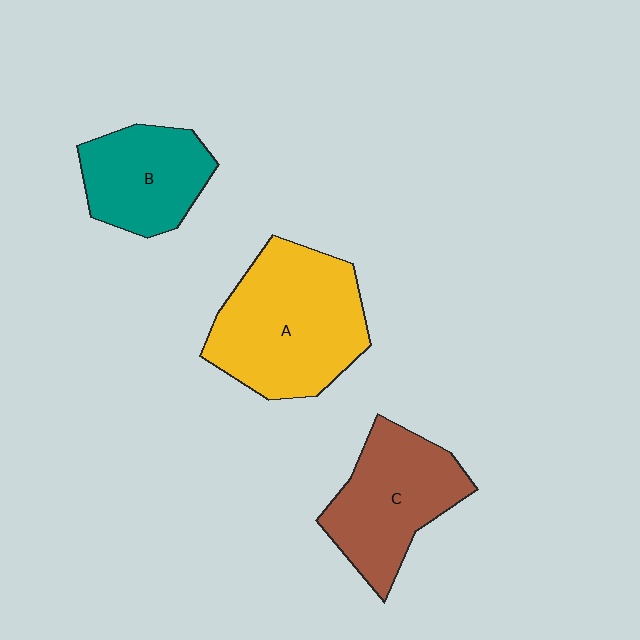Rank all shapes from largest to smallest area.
From largest to smallest: A (yellow), C (brown), B (teal).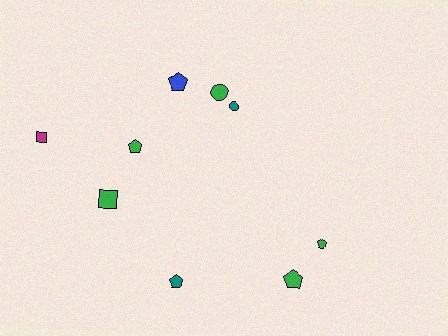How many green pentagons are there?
There are 3 green pentagons.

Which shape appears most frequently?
Pentagon, with 5 objects.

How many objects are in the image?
There are 9 objects.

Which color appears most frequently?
Green, with 5 objects.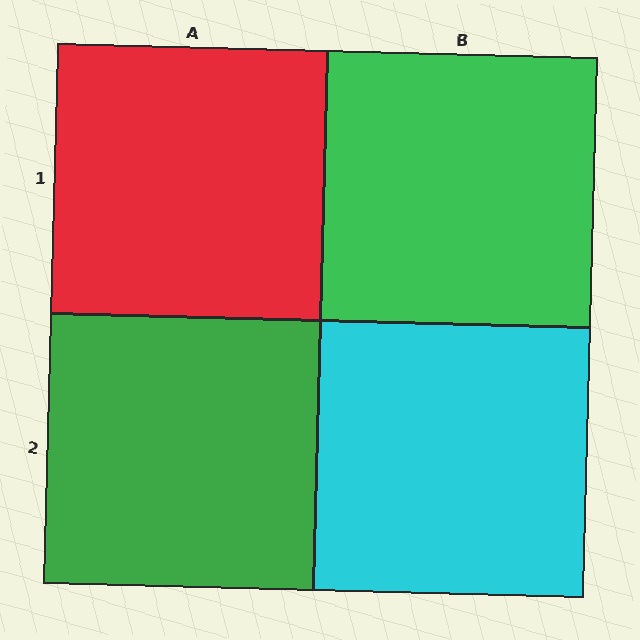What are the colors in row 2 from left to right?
Green, cyan.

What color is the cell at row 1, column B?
Green.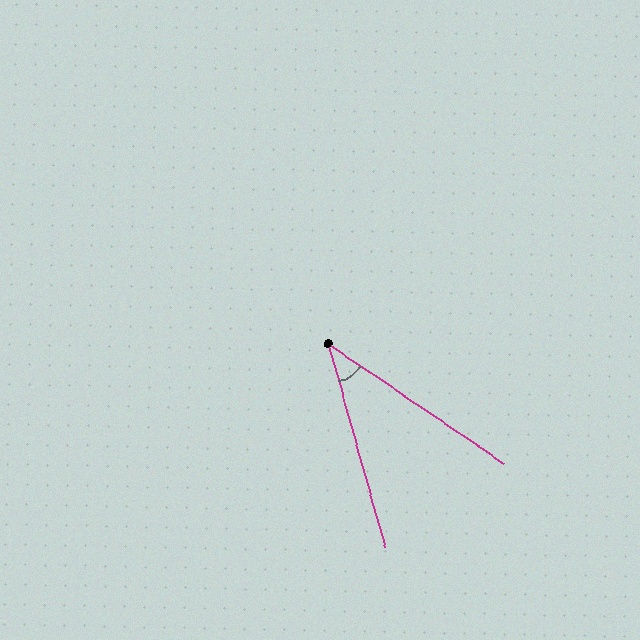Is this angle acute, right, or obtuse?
It is acute.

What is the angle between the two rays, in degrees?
Approximately 40 degrees.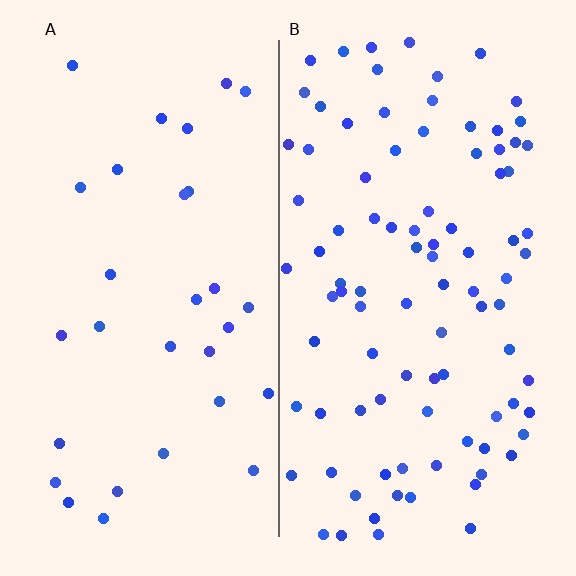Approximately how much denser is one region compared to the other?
Approximately 3.1× — region B over region A.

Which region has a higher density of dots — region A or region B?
B (the right).